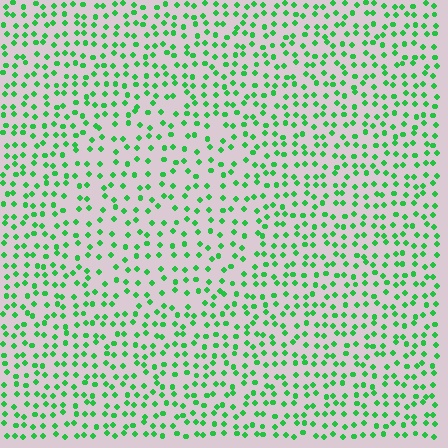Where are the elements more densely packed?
The elements are more densely packed outside the circle boundary.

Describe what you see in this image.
The image contains small green elements arranged at two different densities. A circle-shaped region is visible where the elements are less densely packed than the surrounding area.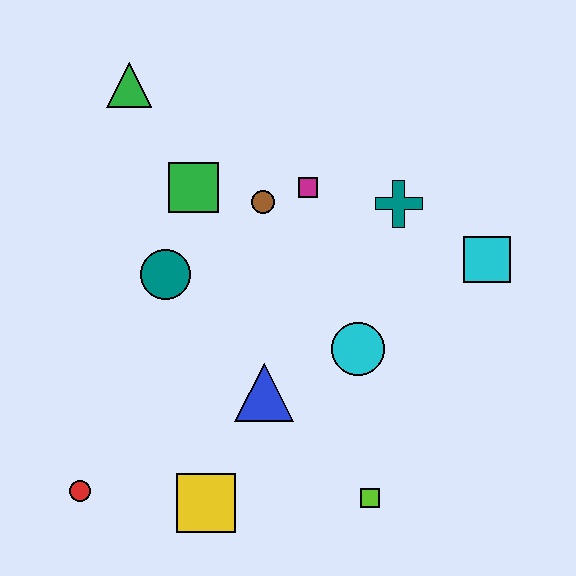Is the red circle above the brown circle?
No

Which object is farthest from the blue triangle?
The green triangle is farthest from the blue triangle.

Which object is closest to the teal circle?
The green square is closest to the teal circle.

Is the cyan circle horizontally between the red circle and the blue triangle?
No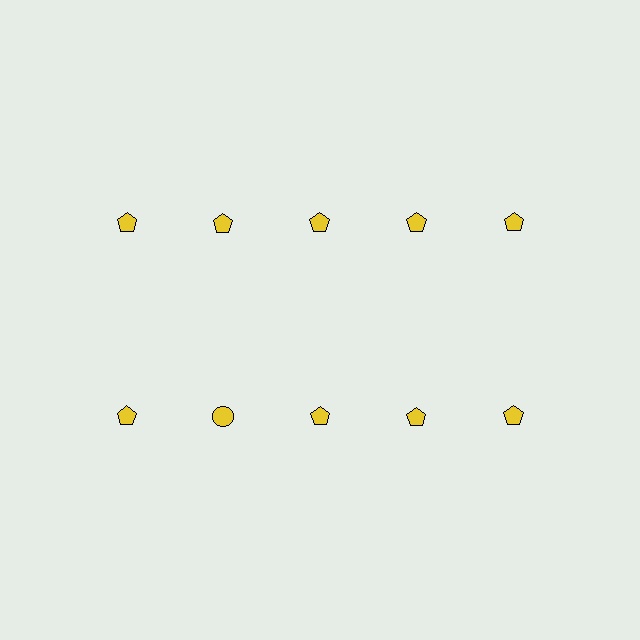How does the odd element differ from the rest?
It has a different shape: circle instead of pentagon.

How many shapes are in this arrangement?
There are 10 shapes arranged in a grid pattern.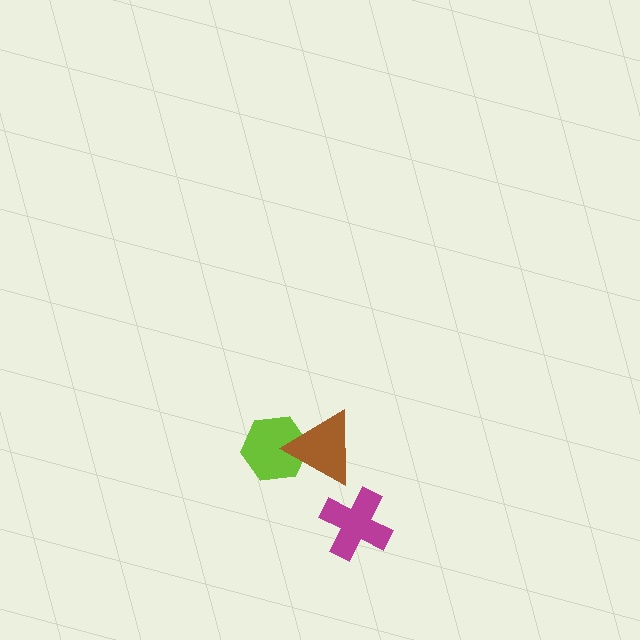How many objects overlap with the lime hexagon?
1 object overlaps with the lime hexagon.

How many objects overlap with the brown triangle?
1 object overlaps with the brown triangle.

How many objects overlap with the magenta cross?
0 objects overlap with the magenta cross.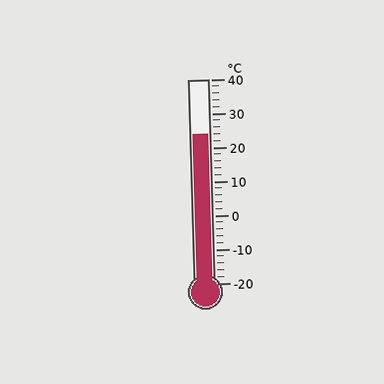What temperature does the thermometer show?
The thermometer shows approximately 24°C.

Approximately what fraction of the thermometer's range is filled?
The thermometer is filled to approximately 75% of its range.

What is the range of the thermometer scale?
The thermometer scale ranges from -20°C to 40°C.